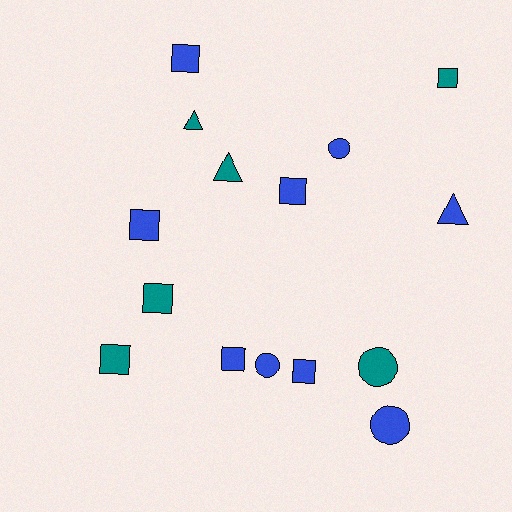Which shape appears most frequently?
Square, with 8 objects.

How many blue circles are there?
There are 3 blue circles.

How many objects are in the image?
There are 15 objects.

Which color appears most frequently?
Blue, with 9 objects.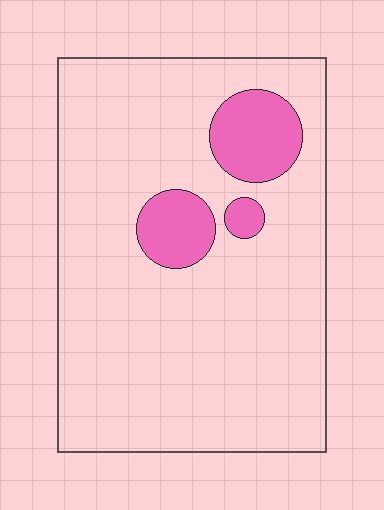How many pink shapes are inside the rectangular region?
3.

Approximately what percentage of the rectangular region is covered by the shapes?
Approximately 10%.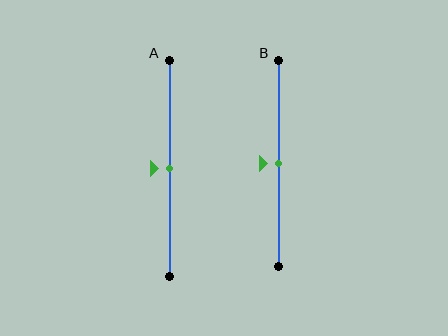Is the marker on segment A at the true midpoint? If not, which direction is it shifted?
Yes, the marker on segment A is at the true midpoint.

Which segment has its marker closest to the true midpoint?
Segment A has its marker closest to the true midpoint.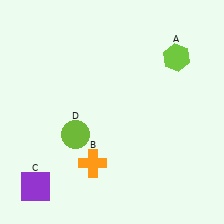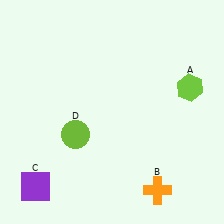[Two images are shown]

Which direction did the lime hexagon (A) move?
The lime hexagon (A) moved down.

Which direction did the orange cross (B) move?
The orange cross (B) moved right.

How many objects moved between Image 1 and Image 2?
2 objects moved between the two images.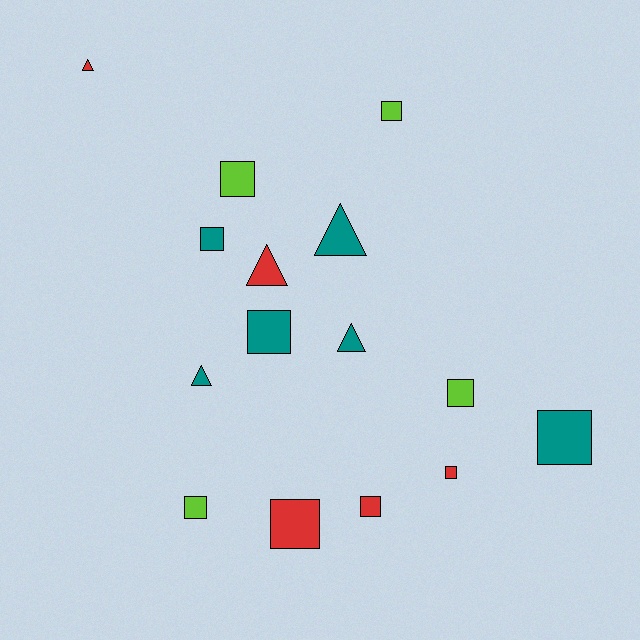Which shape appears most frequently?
Square, with 10 objects.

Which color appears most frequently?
Teal, with 6 objects.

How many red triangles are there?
There are 2 red triangles.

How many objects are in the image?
There are 15 objects.